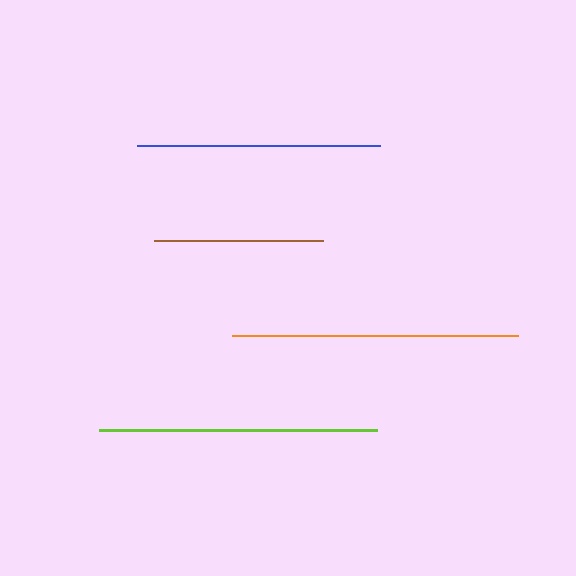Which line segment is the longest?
The orange line is the longest at approximately 286 pixels.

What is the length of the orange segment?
The orange segment is approximately 286 pixels long.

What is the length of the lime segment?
The lime segment is approximately 279 pixels long.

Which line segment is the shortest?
The brown line is the shortest at approximately 169 pixels.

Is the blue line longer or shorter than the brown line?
The blue line is longer than the brown line.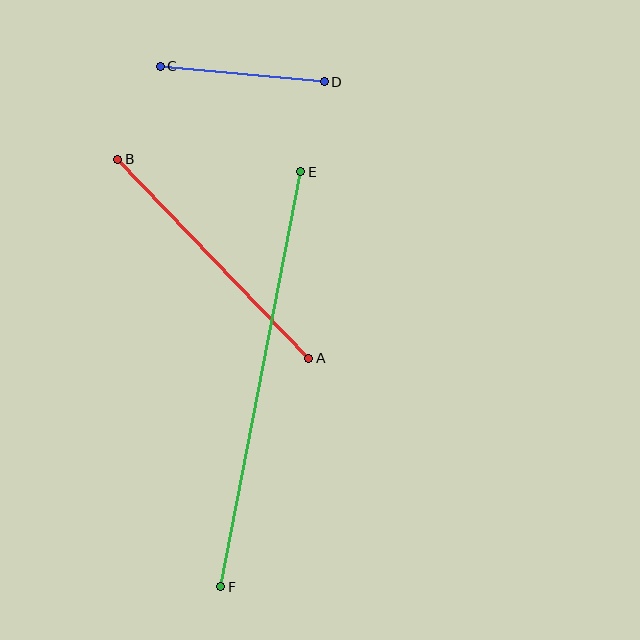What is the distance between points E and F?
The distance is approximately 423 pixels.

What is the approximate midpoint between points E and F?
The midpoint is at approximately (261, 379) pixels.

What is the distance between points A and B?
The distance is approximately 276 pixels.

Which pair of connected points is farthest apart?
Points E and F are farthest apart.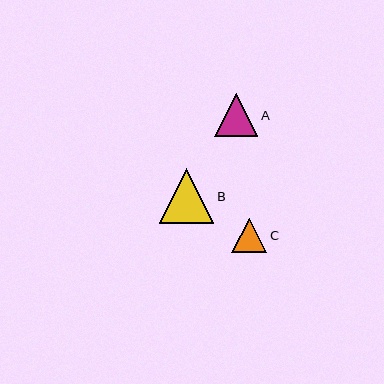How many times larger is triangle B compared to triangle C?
Triangle B is approximately 1.6 times the size of triangle C.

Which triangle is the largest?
Triangle B is the largest with a size of approximately 55 pixels.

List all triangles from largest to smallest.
From largest to smallest: B, A, C.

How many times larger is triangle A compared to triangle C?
Triangle A is approximately 1.2 times the size of triangle C.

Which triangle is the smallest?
Triangle C is the smallest with a size of approximately 35 pixels.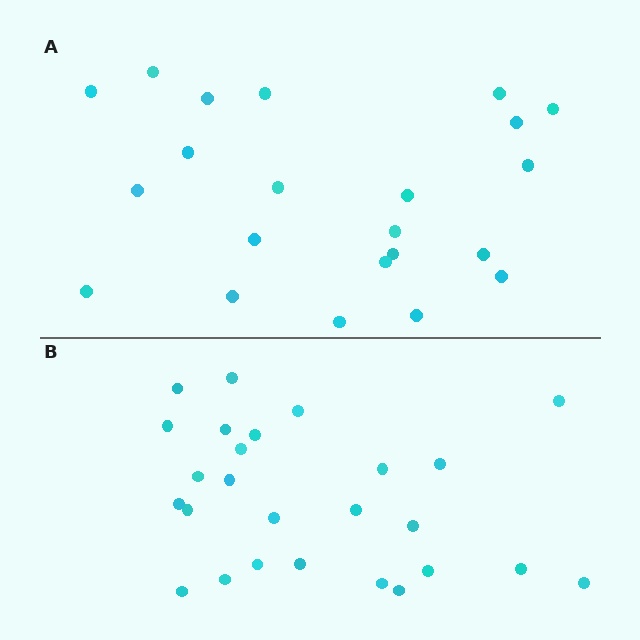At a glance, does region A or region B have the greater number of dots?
Region B (the bottom region) has more dots.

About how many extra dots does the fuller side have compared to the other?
Region B has about 4 more dots than region A.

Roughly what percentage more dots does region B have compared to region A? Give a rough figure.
About 20% more.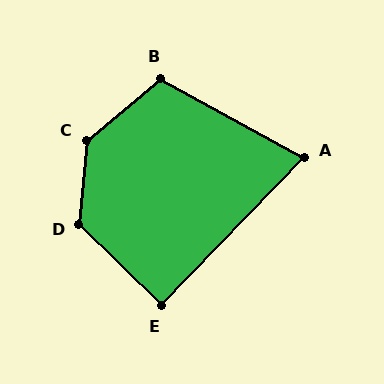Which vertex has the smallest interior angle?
A, at approximately 75 degrees.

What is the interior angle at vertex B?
Approximately 112 degrees (obtuse).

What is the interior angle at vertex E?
Approximately 89 degrees (approximately right).